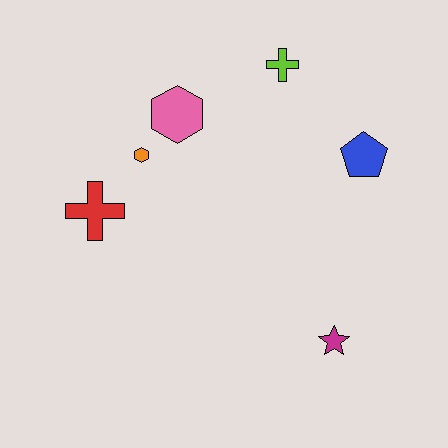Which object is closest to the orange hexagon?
The pink hexagon is closest to the orange hexagon.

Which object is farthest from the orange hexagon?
The magenta star is farthest from the orange hexagon.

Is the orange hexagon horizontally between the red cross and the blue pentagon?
Yes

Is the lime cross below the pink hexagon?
No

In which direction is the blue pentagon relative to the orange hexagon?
The blue pentagon is to the right of the orange hexagon.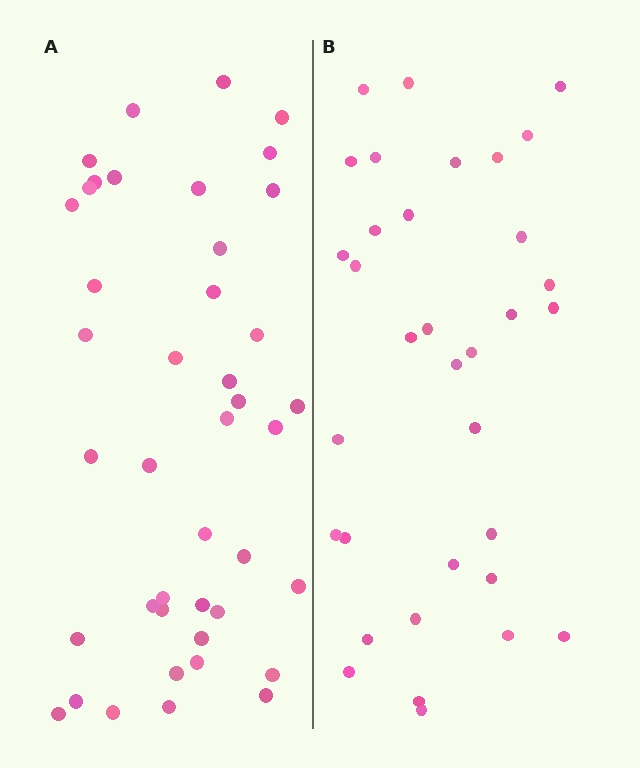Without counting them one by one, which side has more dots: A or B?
Region A (the left region) has more dots.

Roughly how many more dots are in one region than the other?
Region A has roughly 8 or so more dots than region B.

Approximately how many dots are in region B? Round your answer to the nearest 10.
About 30 dots. (The exact count is 34, which rounds to 30.)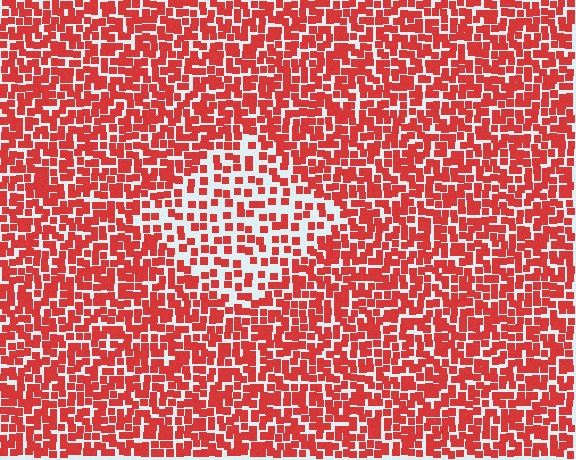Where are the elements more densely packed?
The elements are more densely packed outside the diamond boundary.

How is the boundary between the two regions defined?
The boundary is defined by a change in element density (approximately 2.0x ratio). All elements are the same color, size, and shape.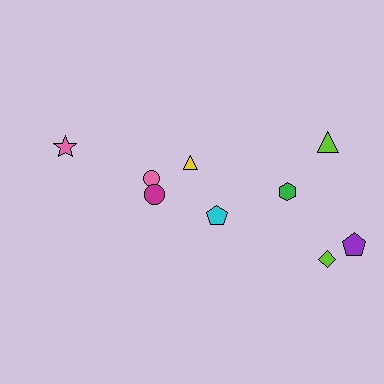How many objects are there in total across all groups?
There are 9 objects.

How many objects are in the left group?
There are 3 objects.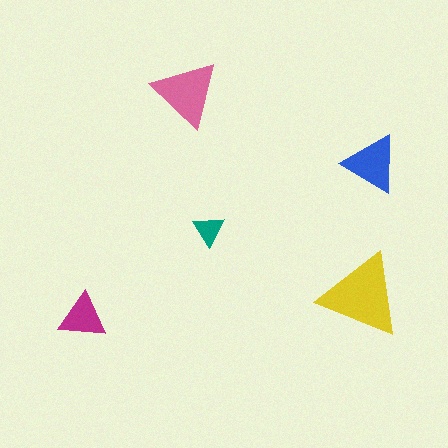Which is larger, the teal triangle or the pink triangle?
The pink one.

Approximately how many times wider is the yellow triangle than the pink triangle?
About 1.5 times wider.